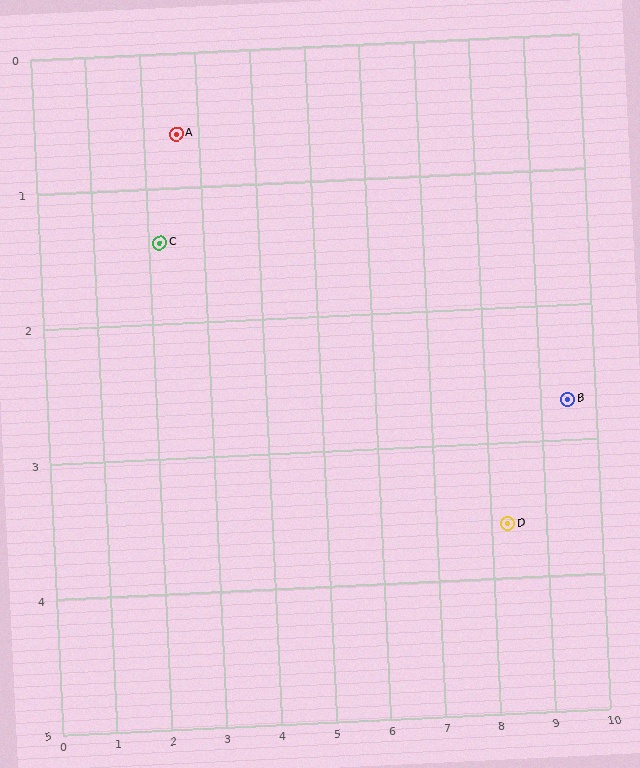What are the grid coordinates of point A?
Point A is at approximately (2.6, 0.6).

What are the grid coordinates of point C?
Point C is at approximately (2.2, 1.4).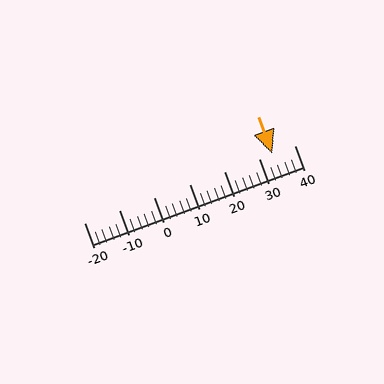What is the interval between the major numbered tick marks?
The major tick marks are spaced 10 units apart.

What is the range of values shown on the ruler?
The ruler shows values from -20 to 40.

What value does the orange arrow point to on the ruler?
The orange arrow points to approximately 34.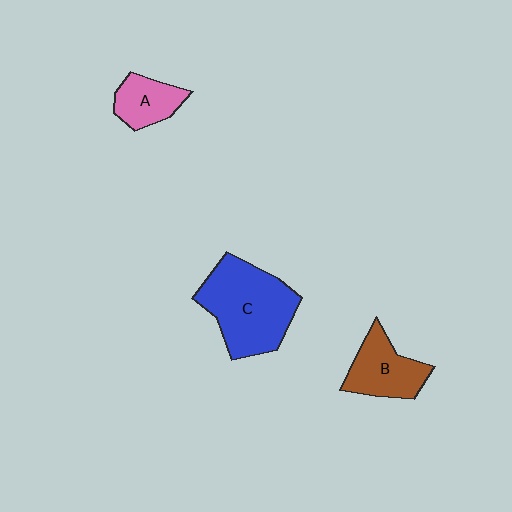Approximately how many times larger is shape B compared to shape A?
Approximately 1.4 times.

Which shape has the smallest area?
Shape A (pink).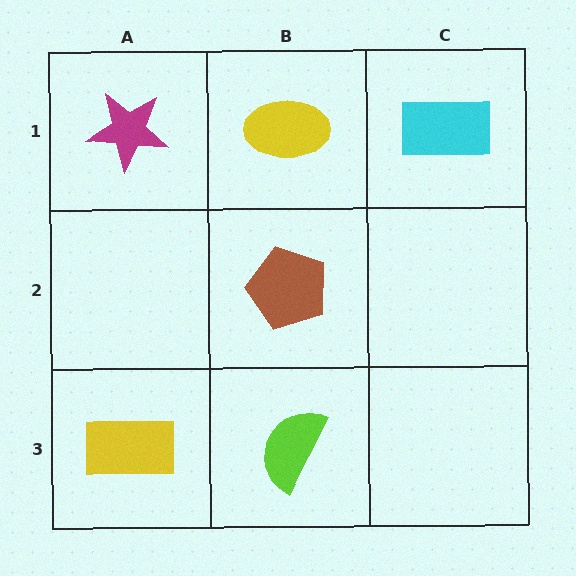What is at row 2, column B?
A brown pentagon.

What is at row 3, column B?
A lime semicircle.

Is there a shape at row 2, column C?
No, that cell is empty.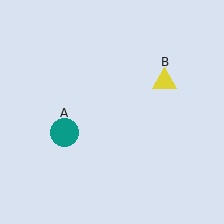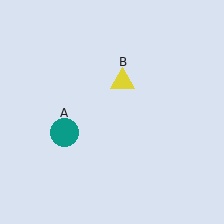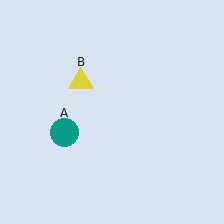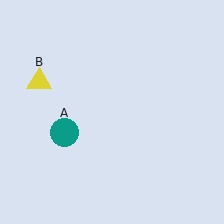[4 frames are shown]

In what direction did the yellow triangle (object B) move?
The yellow triangle (object B) moved left.